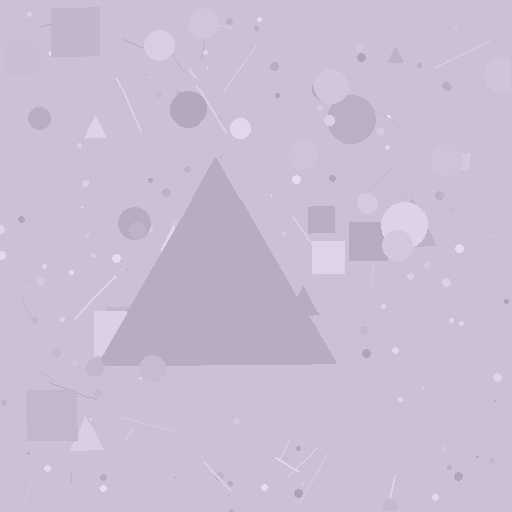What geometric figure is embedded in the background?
A triangle is embedded in the background.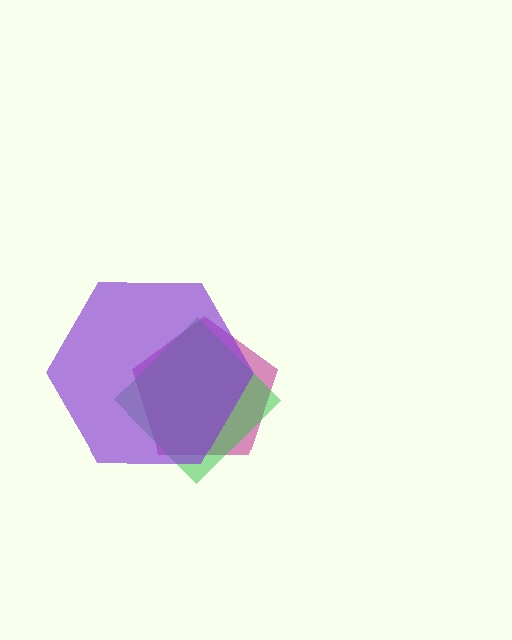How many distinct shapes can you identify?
There are 3 distinct shapes: a magenta pentagon, a green diamond, a purple hexagon.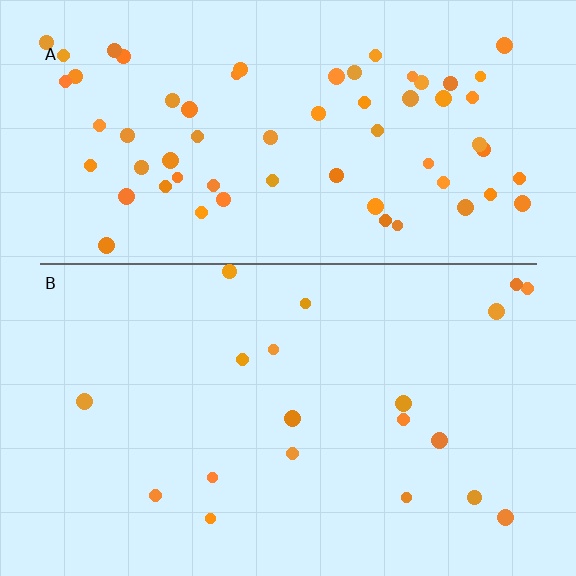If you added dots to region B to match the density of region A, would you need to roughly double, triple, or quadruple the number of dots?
Approximately triple.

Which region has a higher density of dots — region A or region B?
A (the top).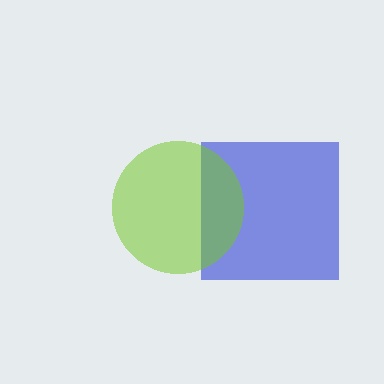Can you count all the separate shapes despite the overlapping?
Yes, there are 2 separate shapes.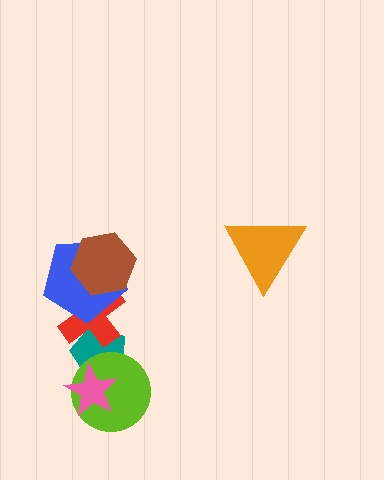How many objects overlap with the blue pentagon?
2 objects overlap with the blue pentagon.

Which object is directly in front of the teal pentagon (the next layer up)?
The lime circle is directly in front of the teal pentagon.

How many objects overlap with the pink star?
2 objects overlap with the pink star.